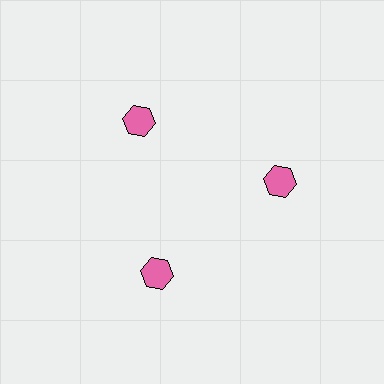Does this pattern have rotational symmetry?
Yes, this pattern has 3-fold rotational symmetry. It looks the same after rotating 120 degrees around the center.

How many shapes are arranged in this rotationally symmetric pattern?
There are 3 shapes, arranged in 3 groups of 1.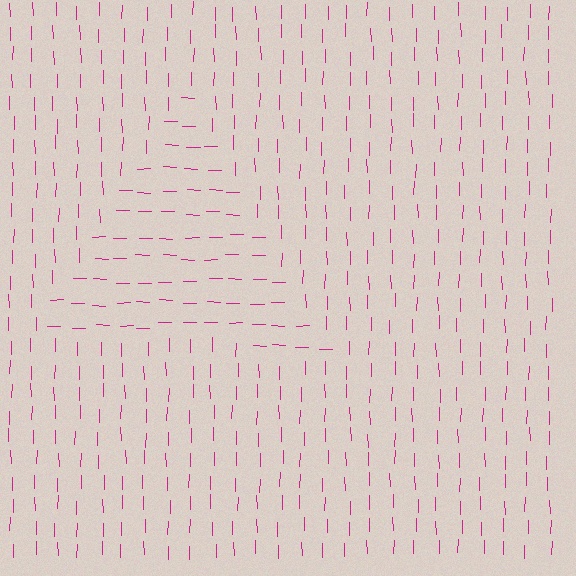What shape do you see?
I see a triangle.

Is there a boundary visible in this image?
Yes, there is a texture boundary formed by a change in line orientation.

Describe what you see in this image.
The image is filled with small magenta line segments. A triangle region in the image has lines oriented differently from the surrounding lines, creating a visible texture boundary.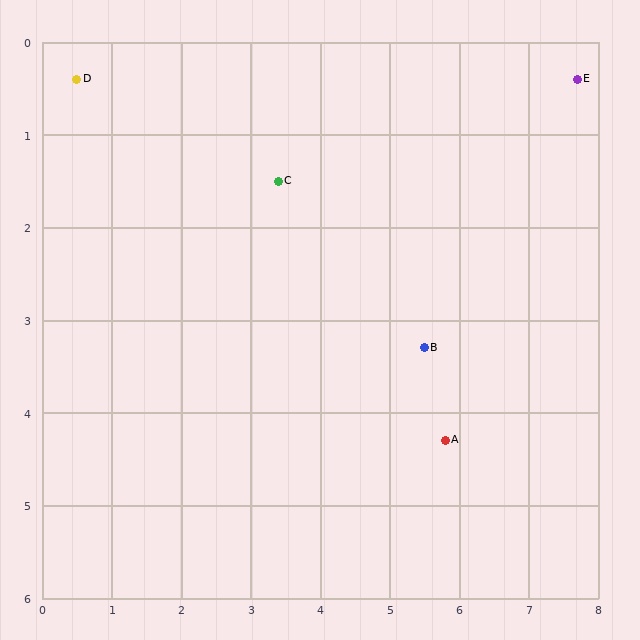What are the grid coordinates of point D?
Point D is at approximately (0.5, 0.4).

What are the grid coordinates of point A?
Point A is at approximately (5.8, 4.3).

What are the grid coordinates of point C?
Point C is at approximately (3.4, 1.5).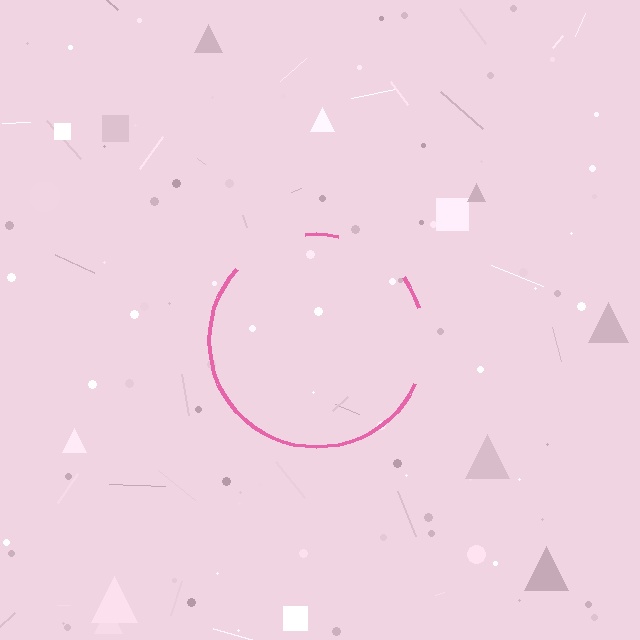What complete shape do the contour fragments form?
The contour fragments form a circle.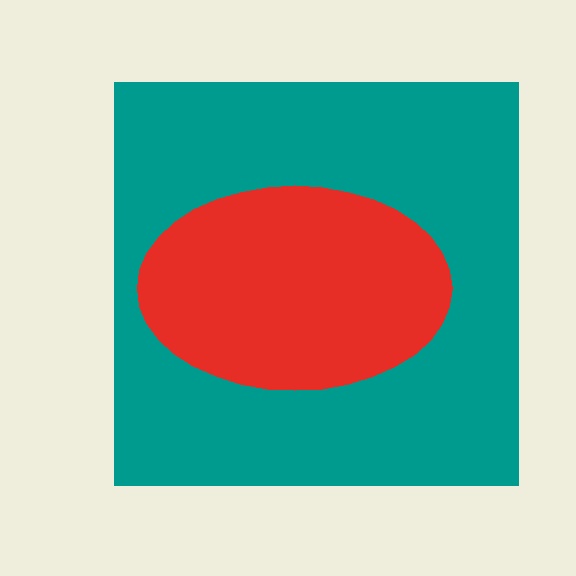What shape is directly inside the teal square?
The red ellipse.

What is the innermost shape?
The red ellipse.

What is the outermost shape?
The teal square.